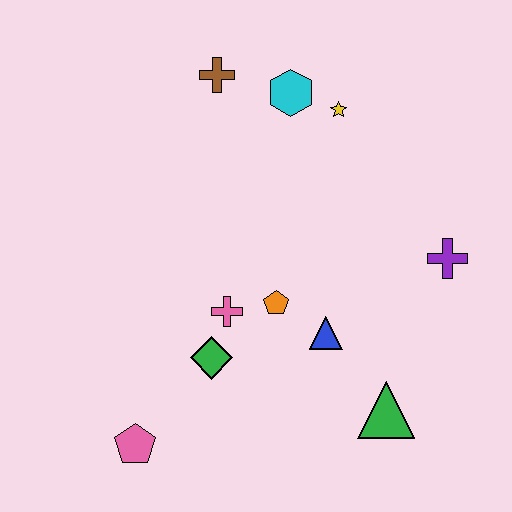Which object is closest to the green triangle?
The blue triangle is closest to the green triangle.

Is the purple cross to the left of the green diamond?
No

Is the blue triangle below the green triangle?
No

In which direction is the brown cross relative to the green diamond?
The brown cross is above the green diamond.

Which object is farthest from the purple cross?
The pink pentagon is farthest from the purple cross.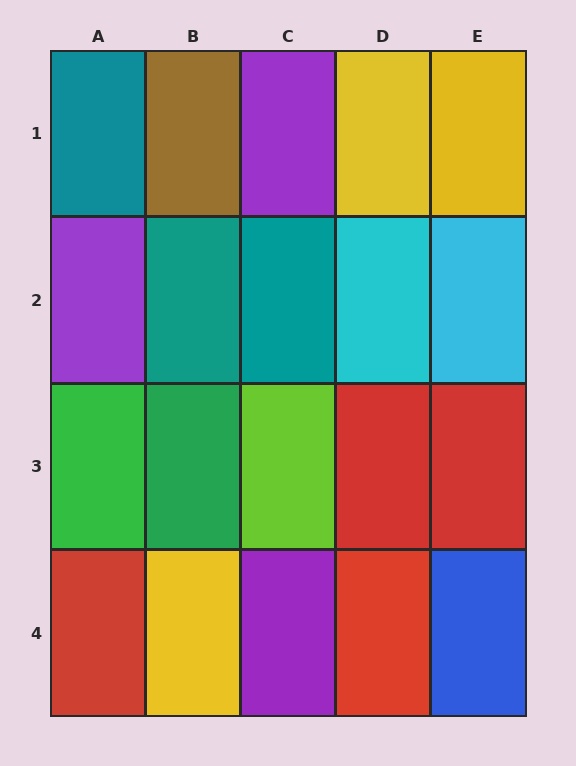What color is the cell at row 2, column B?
Teal.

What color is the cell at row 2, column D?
Cyan.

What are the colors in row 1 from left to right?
Teal, brown, purple, yellow, yellow.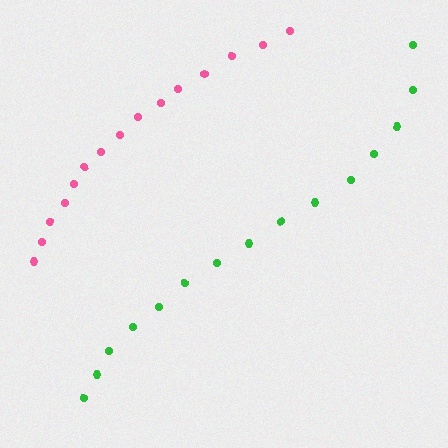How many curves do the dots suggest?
There are 2 distinct paths.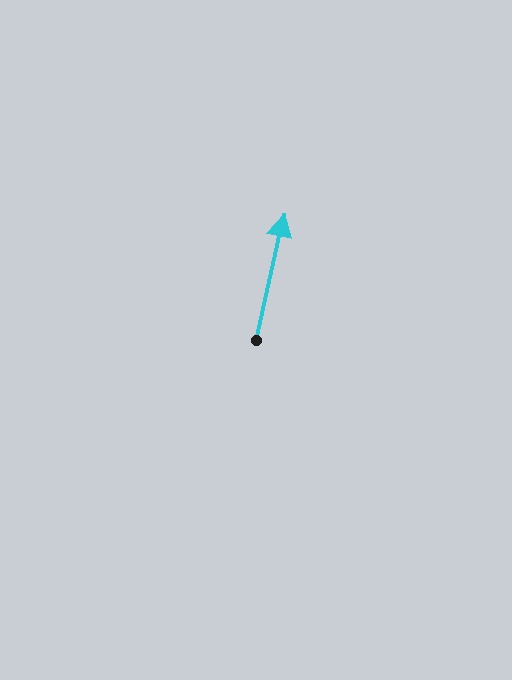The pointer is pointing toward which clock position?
Roughly 12 o'clock.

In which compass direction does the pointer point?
North.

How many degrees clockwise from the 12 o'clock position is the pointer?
Approximately 12 degrees.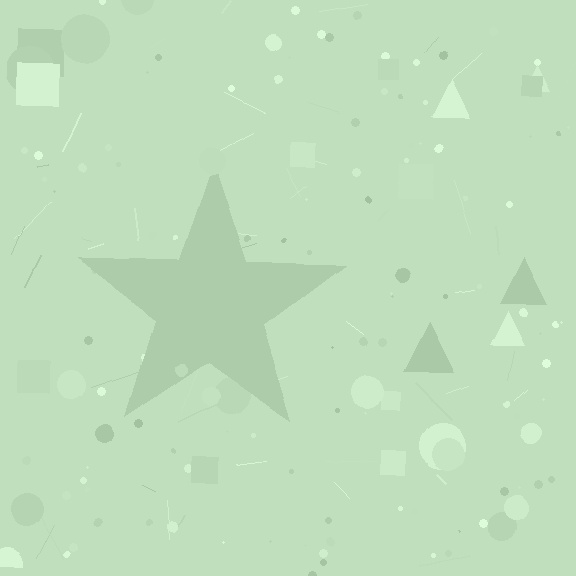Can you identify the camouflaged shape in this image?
The camouflaged shape is a star.